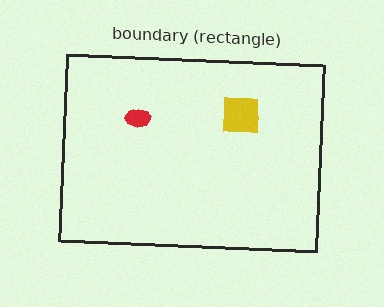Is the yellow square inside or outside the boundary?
Inside.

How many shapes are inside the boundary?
2 inside, 0 outside.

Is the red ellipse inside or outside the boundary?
Inside.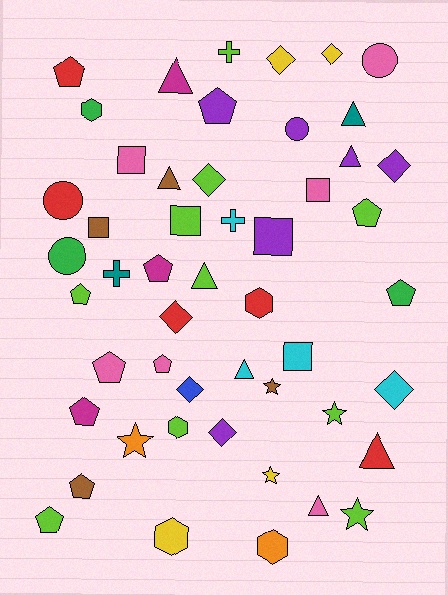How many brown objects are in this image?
There are 4 brown objects.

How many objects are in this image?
There are 50 objects.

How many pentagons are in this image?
There are 11 pentagons.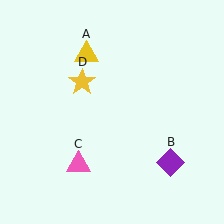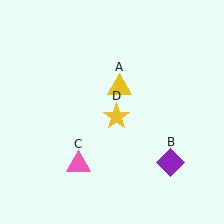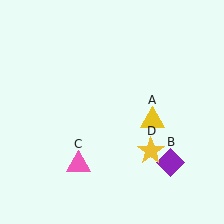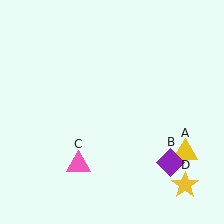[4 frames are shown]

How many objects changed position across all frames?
2 objects changed position: yellow triangle (object A), yellow star (object D).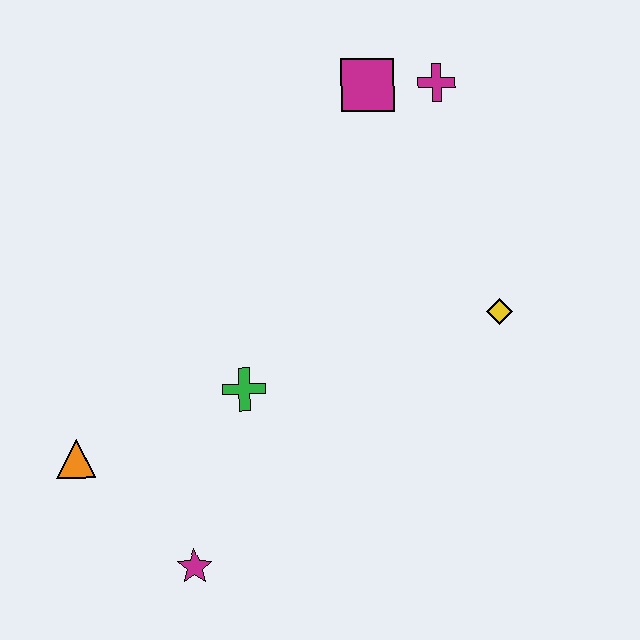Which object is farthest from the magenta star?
The magenta cross is farthest from the magenta star.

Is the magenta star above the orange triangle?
No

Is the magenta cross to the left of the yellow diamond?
Yes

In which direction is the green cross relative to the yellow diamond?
The green cross is to the left of the yellow diamond.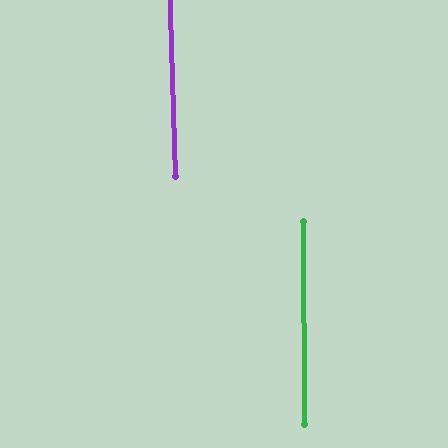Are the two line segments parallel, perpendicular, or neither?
Parallel — their directions differ by only 1.5°.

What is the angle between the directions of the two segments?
Approximately 1 degree.